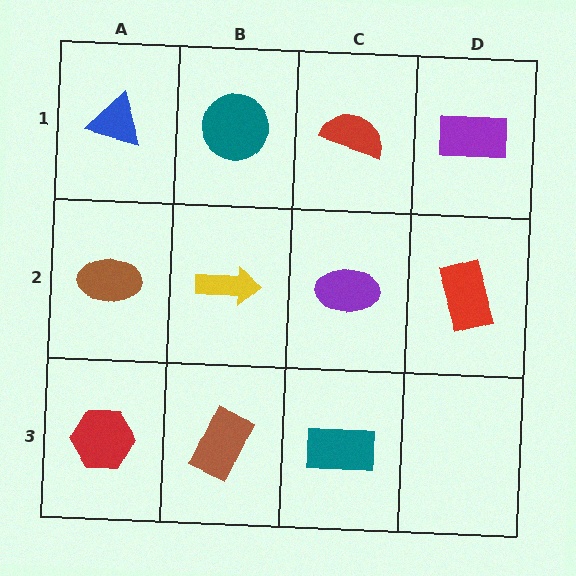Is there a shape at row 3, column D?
No, that cell is empty.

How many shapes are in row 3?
3 shapes.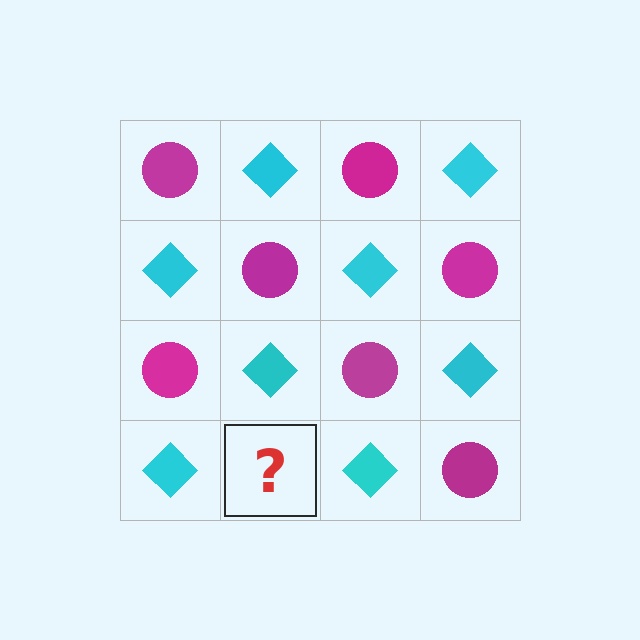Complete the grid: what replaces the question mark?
The question mark should be replaced with a magenta circle.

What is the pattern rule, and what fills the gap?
The rule is that it alternates magenta circle and cyan diamond in a checkerboard pattern. The gap should be filled with a magenta circle.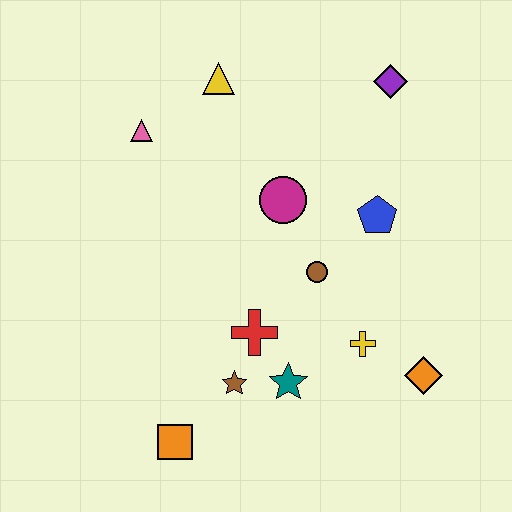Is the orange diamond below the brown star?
No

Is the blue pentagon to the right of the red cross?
Yes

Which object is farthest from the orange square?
The purple diamond is farthest from the orange square.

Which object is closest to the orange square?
The brown star is closest to the orange square.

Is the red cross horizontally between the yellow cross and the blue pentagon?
No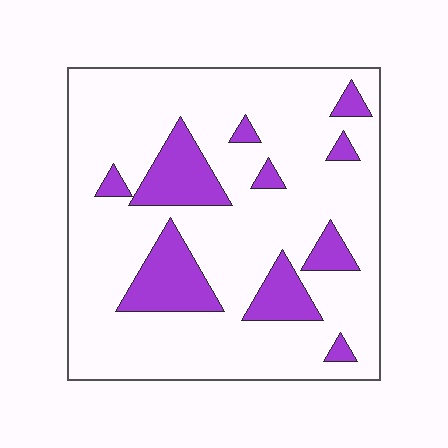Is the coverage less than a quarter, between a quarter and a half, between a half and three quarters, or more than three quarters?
Less than a quarter.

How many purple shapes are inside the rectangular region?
10.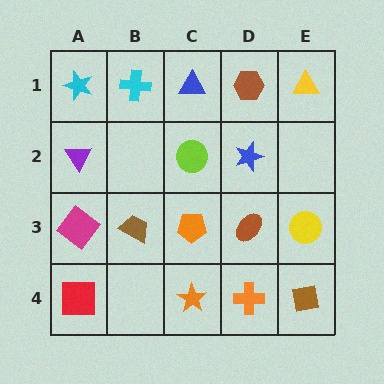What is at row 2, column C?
A lime circle.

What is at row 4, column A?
A red square.